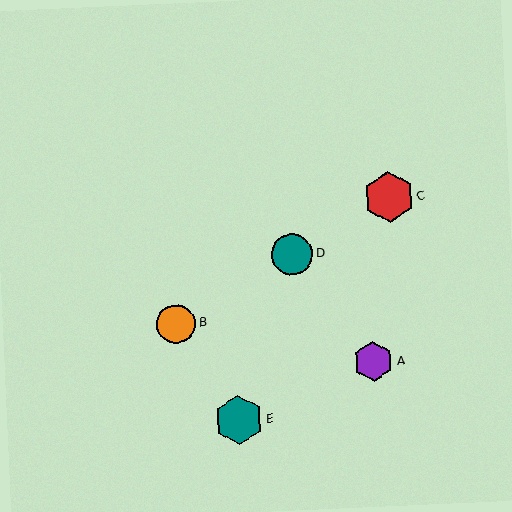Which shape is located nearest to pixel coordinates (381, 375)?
The purple hexagon (labeled A) at (374, 361) is nearest to that location.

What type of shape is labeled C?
Shape C is a red hexagon.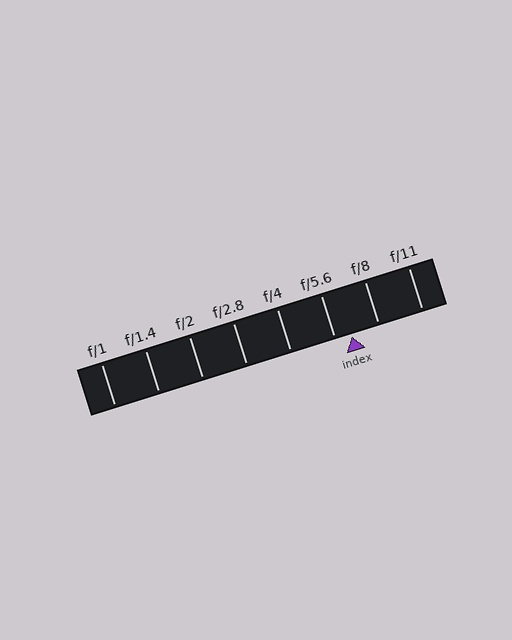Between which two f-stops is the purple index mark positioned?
The index mark is between f/5.6 and f/8.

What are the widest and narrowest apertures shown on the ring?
The widest aperture shown is f/1 and the narrowest is f/11.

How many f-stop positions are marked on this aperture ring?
There are 8 f-stop positions marked.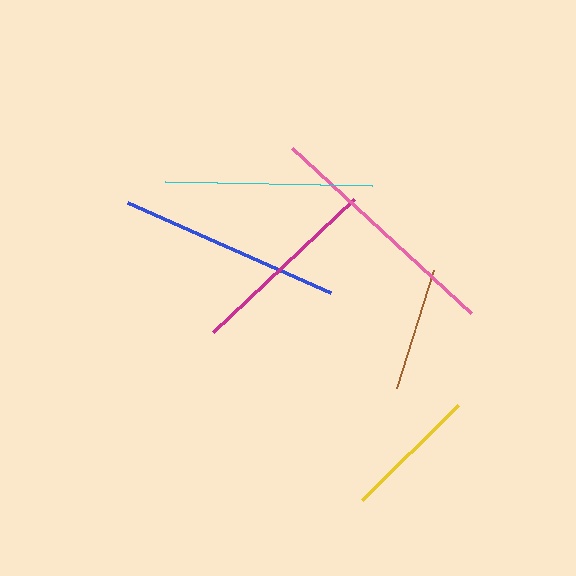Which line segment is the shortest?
The brown line is the shortest at approximately 123 pixels.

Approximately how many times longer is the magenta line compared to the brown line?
The magenta line is approximately 1.6 times the length of the brown line.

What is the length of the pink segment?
The pink segment is approximately 244 pixels long.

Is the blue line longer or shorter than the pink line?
The pink line is longer than the blue line.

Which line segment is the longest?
The pink line is the longest at approximately 244 pixels.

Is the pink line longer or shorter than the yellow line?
The pink line is longer than the yellow line.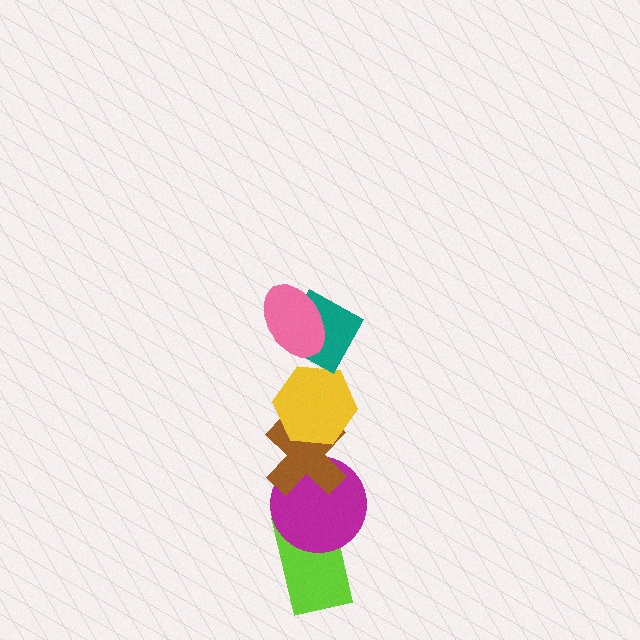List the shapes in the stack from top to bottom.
From top to bottom: the pink ellipse, the teal diamond, the yellow hexagon, the brown cross, the magenta circle, the lime rectangle.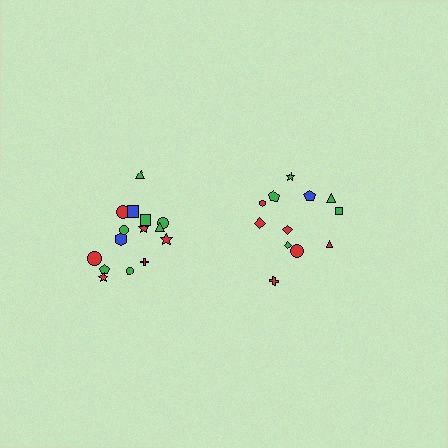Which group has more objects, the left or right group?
The left group.